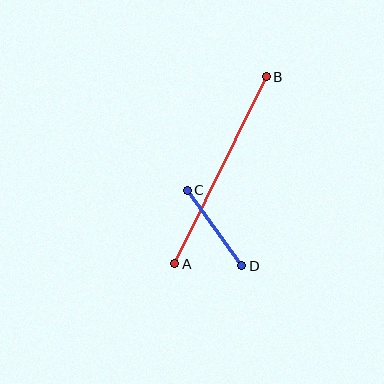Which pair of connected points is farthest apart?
Points A and B are farthest apart.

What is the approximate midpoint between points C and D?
The midpoint is at approximately (215, 228) pixels.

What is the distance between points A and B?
The distance is approximately 208 pixels.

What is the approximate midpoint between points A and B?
The midpoint is at approximately (220, 170) pixels.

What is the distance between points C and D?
The distance is approximately 93 pixels.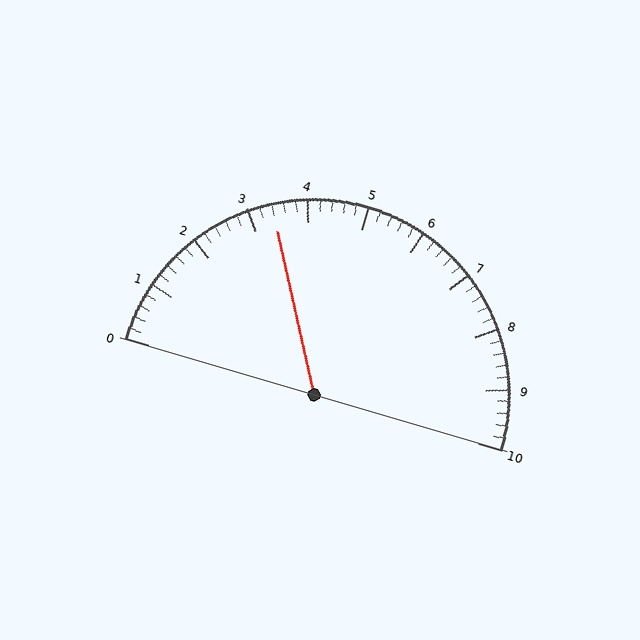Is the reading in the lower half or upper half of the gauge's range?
The reading is in the lower half of the range (0 to 10).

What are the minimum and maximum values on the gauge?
The gauge ranges from 0 to 10.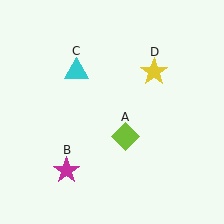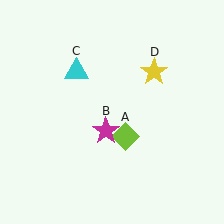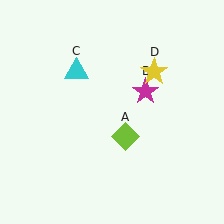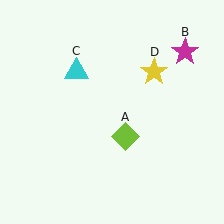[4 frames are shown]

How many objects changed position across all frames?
1 object changed position: magenta star (object B).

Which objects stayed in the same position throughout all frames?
Lime diamond (object A) and cyan triangle (object C) and yellow star (object D) remained stationary.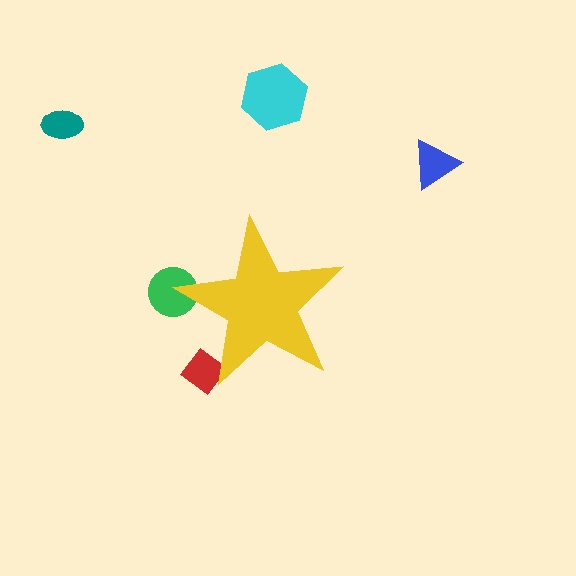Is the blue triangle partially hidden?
No, the blue triangle is fully visible.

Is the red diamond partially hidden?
Yes, the red diamond is partially hidden behind the yellow star.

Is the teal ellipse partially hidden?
No, the teal ellipse is fully visible.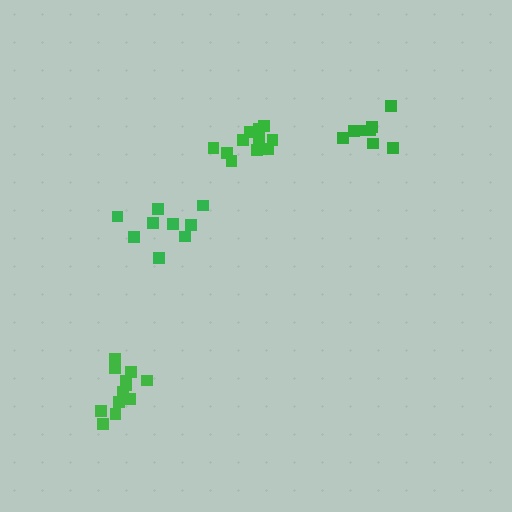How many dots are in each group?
Group 1: 9 dots, Group 2: 12 dots, Group 3: 8 dots, Group 4: 11 dots (40 total).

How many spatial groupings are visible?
There are 4 spatial groupings.